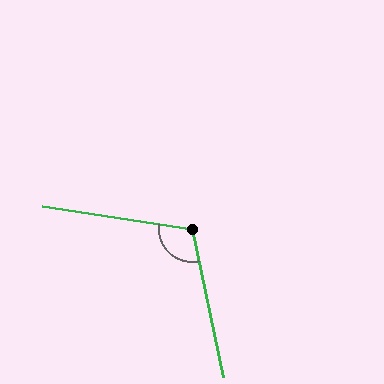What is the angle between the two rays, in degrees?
Approximately 110 degrees.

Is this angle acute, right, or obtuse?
It is obtuse.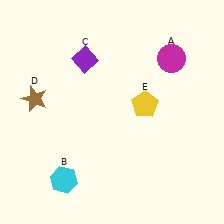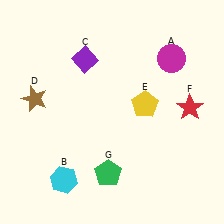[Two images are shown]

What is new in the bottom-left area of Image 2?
A green pentagon (G) was added in the bottom-left area of Image 2.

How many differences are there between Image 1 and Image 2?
There are 2 differences between the two images.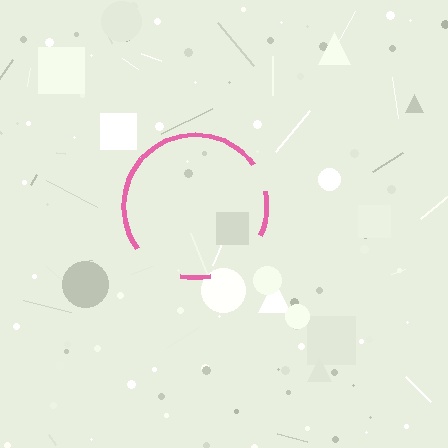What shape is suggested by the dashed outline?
The dashed outline suggests a circle.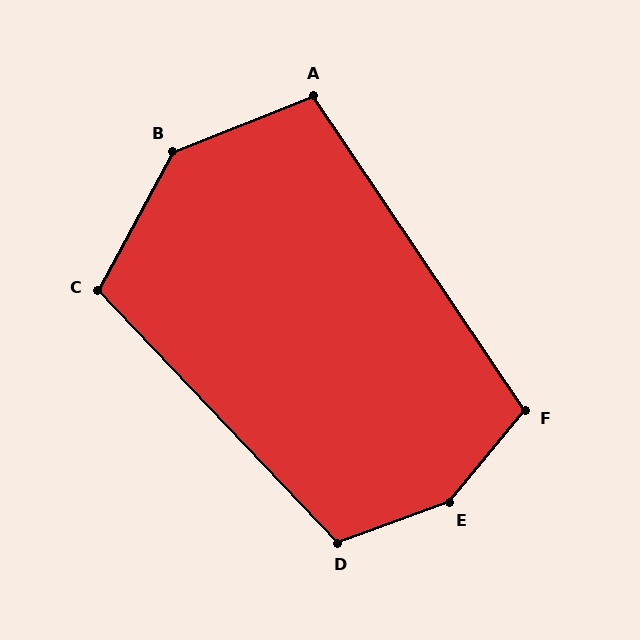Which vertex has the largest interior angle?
E, at approximately 149 degrees.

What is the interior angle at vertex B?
Approximately 140 degrees (obtuse).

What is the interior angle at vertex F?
Approximately 107 degrees (obtuse).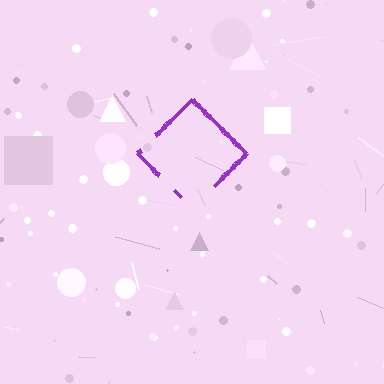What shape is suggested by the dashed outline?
The dashed outline suggests a diamond.